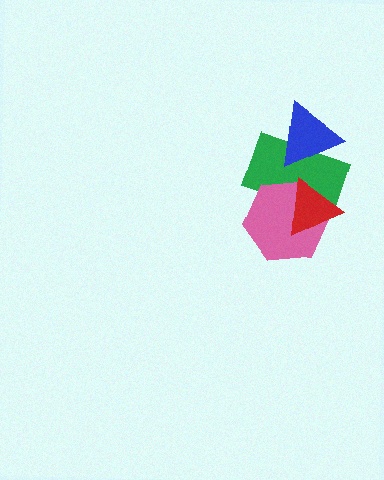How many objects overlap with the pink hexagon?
2 objects overlap with the pink hexagon.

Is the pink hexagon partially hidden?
Yes, it is partially covered by another shape.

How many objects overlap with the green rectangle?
3 objects overlap with the green rectangle.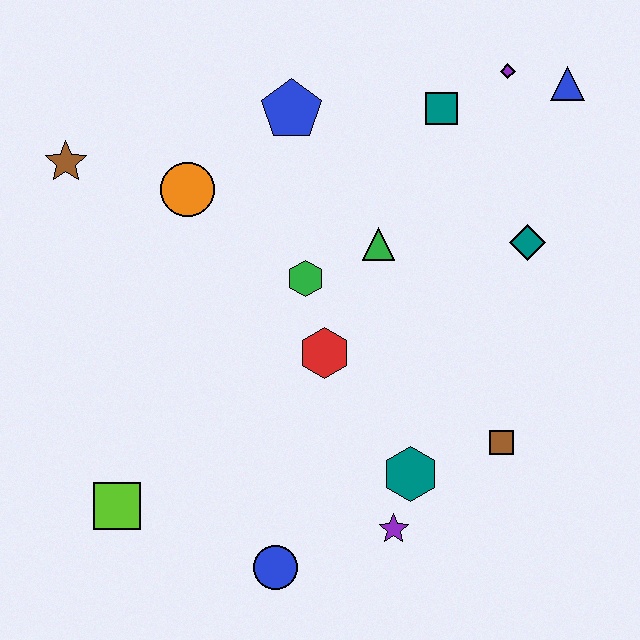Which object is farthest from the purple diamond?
The lime square is farthest from the purple diamond.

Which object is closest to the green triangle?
The green hexagon is closest to the green triangle.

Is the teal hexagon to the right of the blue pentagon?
Yes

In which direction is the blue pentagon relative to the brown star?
The blue pentagon is to the right of the brown star.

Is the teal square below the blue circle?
No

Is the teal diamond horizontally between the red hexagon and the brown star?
No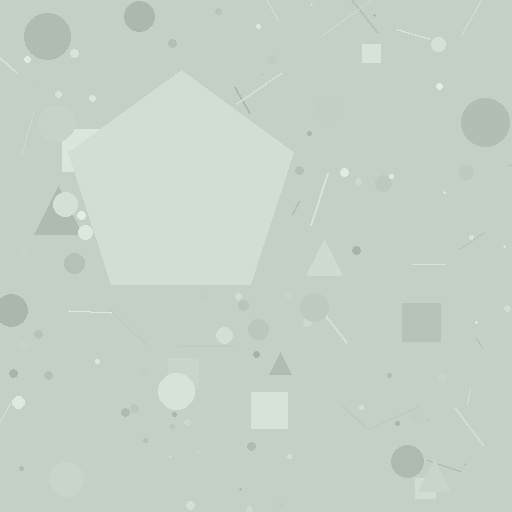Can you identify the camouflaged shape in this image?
The camouflaged shape is a pentagon.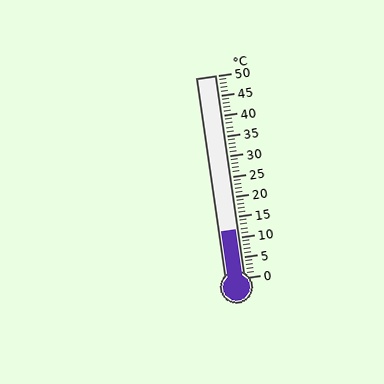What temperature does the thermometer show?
The thermometer shows approximately 12°C.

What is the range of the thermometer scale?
The thermometer scale ranges from 0°C to 50°C.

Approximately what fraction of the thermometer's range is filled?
The thermometer is filled to approximately 25% of its range.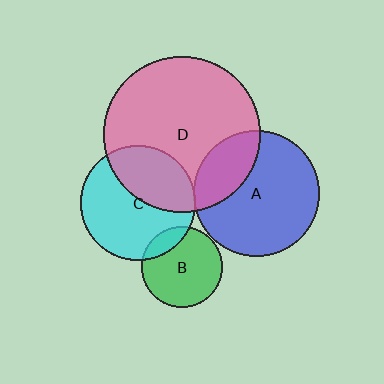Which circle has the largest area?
Circle D (pink).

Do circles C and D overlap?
Yes.